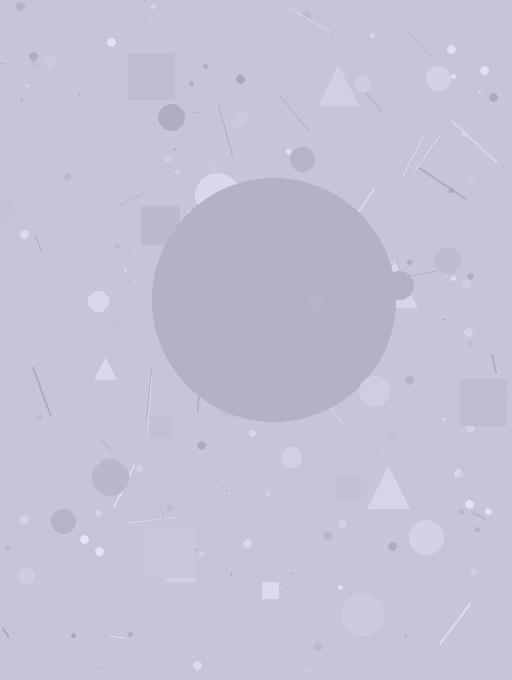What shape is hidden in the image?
A circle is hidden in the image.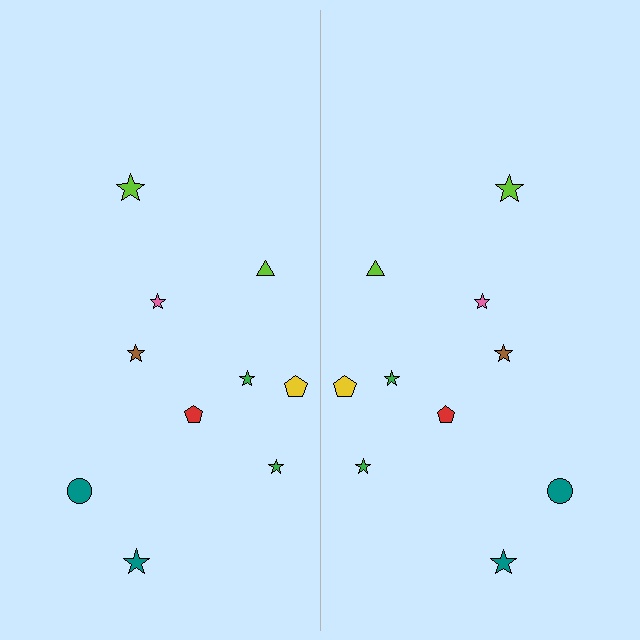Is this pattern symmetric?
Yes, this pattern has bilateral (reflection) symmetry.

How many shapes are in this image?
There are 20 shapes in this image.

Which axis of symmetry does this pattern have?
The pattern has a vertical axis of symmetry running through the center of the image.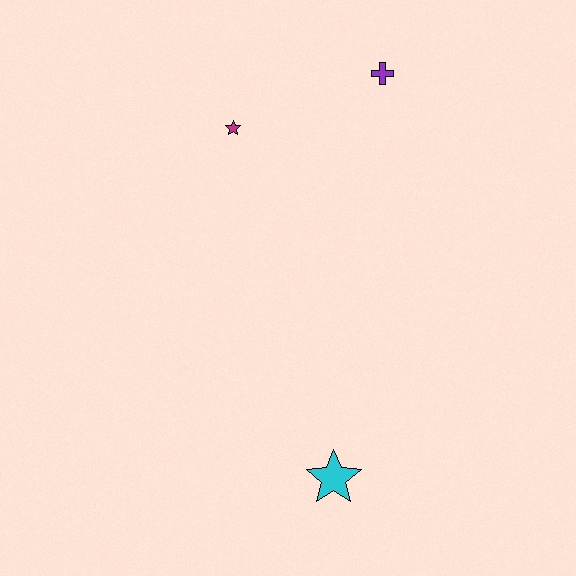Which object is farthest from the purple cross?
The cyan star is farthest from the purple cross.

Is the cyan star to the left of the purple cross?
Yes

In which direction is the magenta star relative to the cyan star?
The magenta star is above the cyan star.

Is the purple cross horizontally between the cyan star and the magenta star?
No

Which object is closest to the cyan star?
The magenta star is closest to the cyan star.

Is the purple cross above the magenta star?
Yes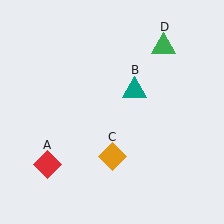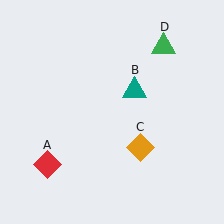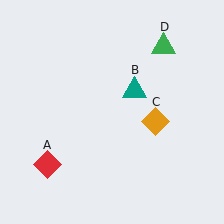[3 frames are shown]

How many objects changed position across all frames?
1 object changed position: orange diamond (object C).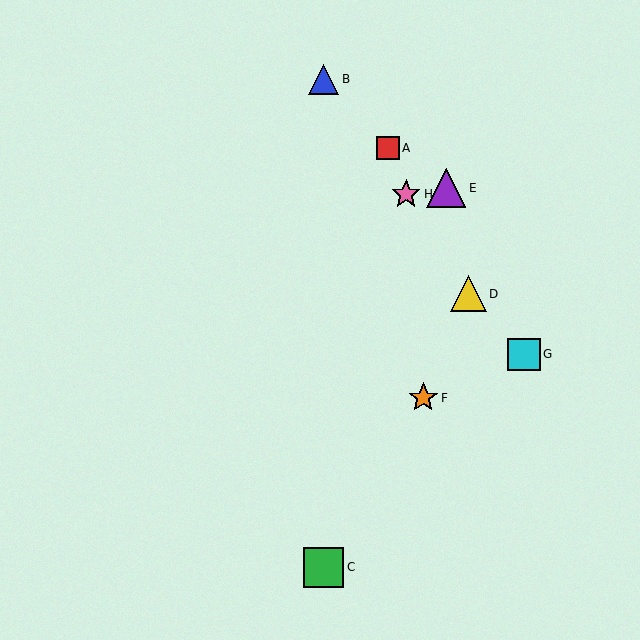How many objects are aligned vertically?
2 objects (B, C) are aligned vertically.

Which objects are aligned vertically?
Objects B, C are aligned vertically.